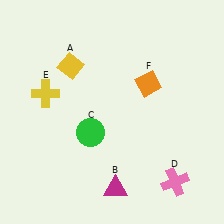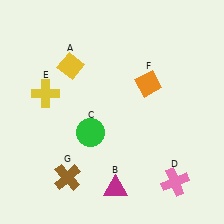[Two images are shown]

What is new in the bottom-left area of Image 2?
A brown cross (G) was added in the bottom-left area of Image 2.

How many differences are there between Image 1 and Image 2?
There is 1 difference between the two images.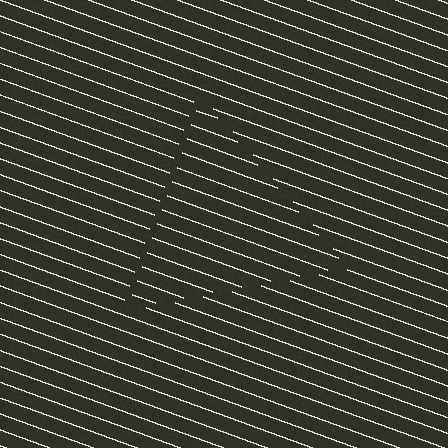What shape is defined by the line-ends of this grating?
An illusory triangle. The interior of the shape contains the same grating, shifted by half a period — the contour is defined by the phase discontinuity where line-ends from the inner and outer gratings abut.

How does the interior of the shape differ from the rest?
The interior of the shape contains the same grating, shifted by half a period — the contour is defined by the phase discontinuity where line-ends from the inner and outer gratings abut.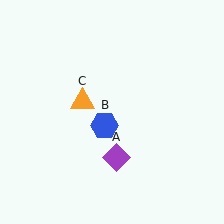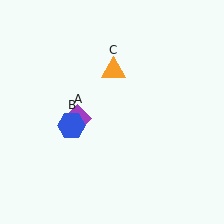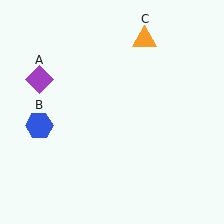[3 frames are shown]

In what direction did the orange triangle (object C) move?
The orange triangle (object C) moved up and to the right.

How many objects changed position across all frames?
3 objects changed position: purple diamond (object A), blue hexagon (object B), orange triangle (object C).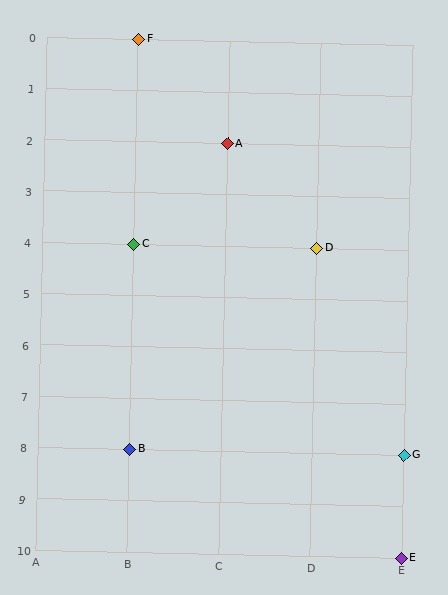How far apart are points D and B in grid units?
Points D and B are 2 columns and 4 rows apart (about 4.5 grid units diagonally).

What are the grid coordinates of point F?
Point F is at grid coordinates (B, 0).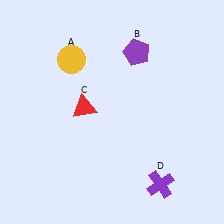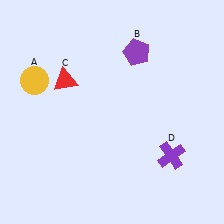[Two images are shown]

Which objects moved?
The objects that moved are: the yellow circle (A), the red triangle (C), the purple cross (D).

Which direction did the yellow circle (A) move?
The yellow circle (A) moved left.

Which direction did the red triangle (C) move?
The red triangle (C) moved up.